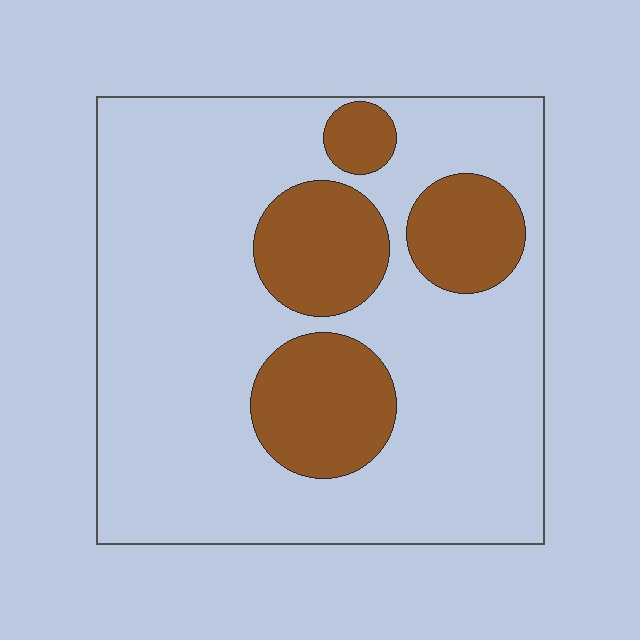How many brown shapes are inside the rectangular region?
4.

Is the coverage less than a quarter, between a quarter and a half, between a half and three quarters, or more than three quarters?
Less than a quarter.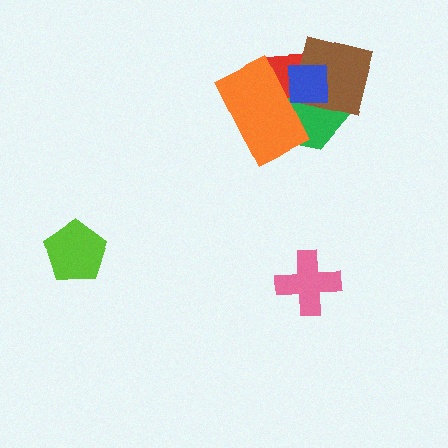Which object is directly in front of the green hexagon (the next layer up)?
The red rectangle is directly in front of the green hexagon.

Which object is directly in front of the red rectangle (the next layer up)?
The brown square is directly in front of the red rectangle.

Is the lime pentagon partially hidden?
No, no other shape covers it.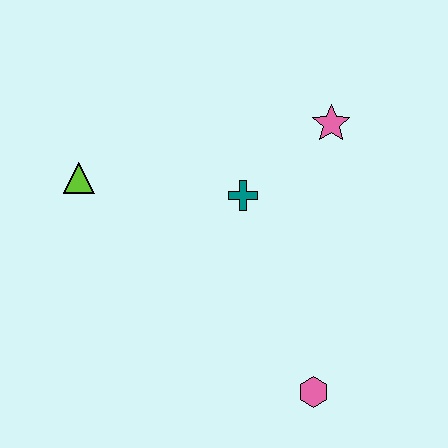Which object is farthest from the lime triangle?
The pink hexagon is farthest from the lime triangle.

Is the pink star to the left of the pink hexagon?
No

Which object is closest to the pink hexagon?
The teal cross is closest to the pink hexagon.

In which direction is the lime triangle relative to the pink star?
The lime triangle is to the left of the pink star.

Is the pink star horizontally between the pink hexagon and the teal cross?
No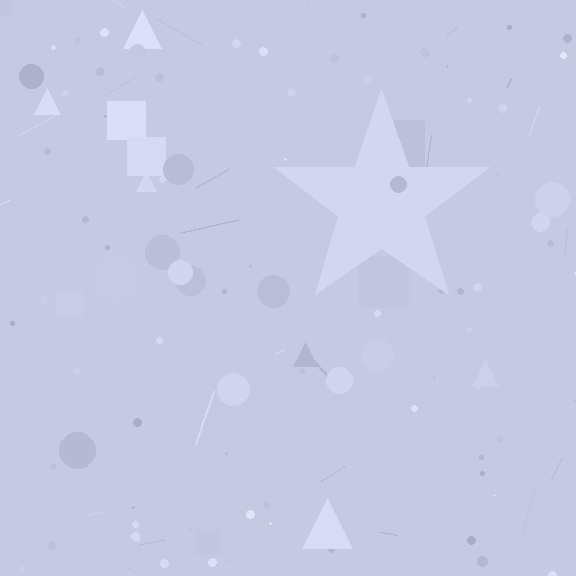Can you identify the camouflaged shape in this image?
The camouflaged shape is a star.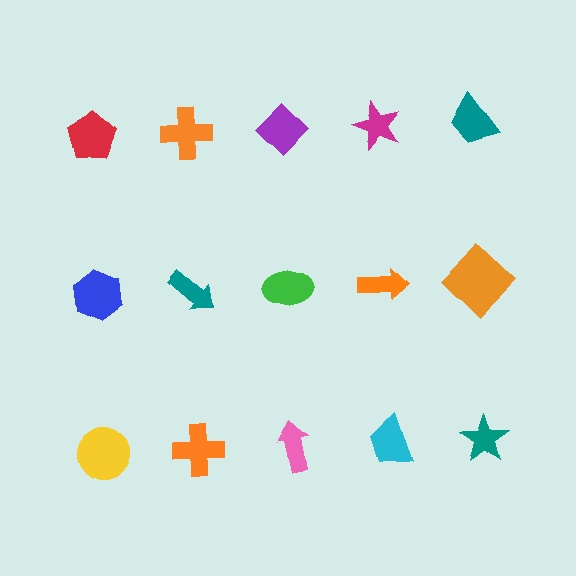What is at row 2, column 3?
A green ellipse.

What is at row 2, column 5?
An orange diamond.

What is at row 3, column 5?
A teal star.